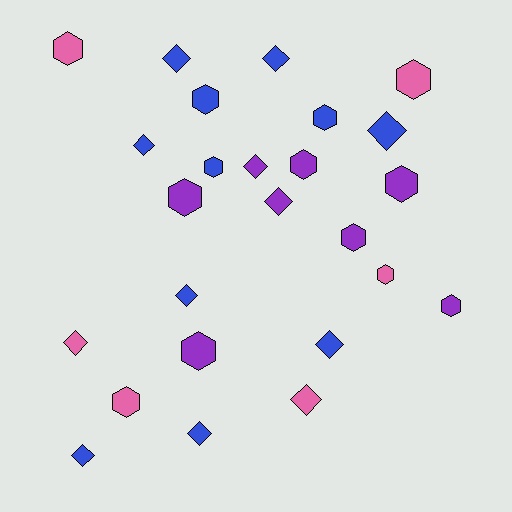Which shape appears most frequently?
Hexagon, with 13 objects.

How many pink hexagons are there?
There are 4 pink hexagons.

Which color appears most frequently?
Blue, with 11 objects.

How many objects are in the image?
There are 25 objects.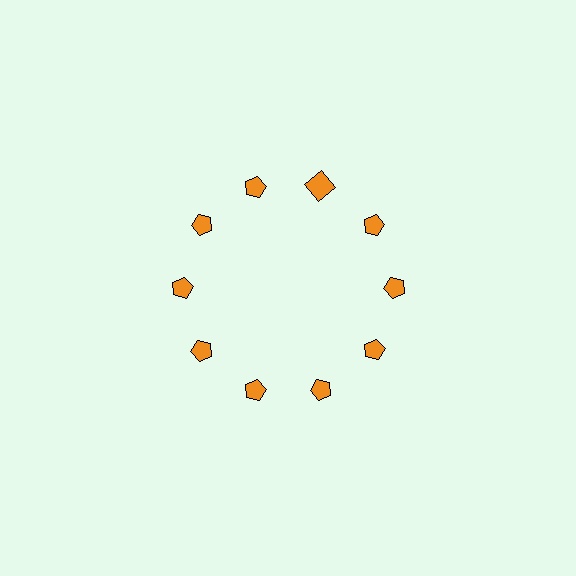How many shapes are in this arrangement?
There are 10 shapes arranged in a ring pattern.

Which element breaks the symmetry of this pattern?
The orange square at roughly the 1 o'clock position breaks the symmetry. All other shapes are orange pentagons.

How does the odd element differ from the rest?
It has a different shape: square instead of pentagon.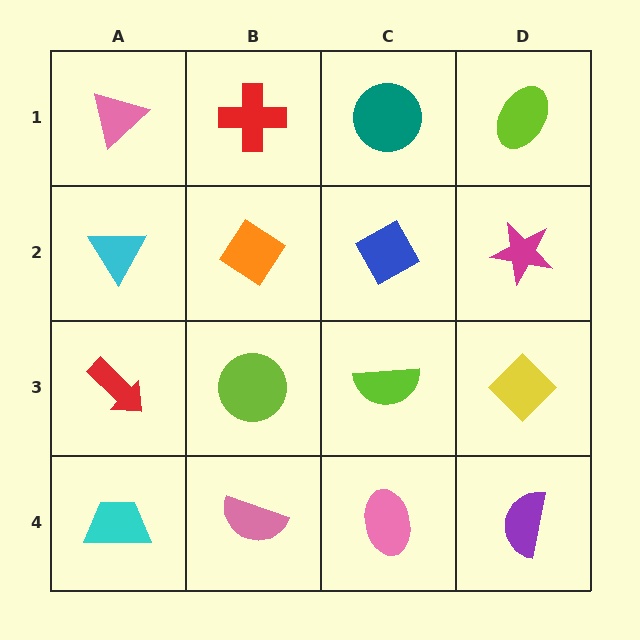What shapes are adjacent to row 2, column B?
A red cross (row 1, column B), a lime circle (row 3, column B), a cyan triangle (row 2, column A), a blue diamond (row 2, column C).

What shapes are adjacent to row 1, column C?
A blue diamond (row 2, column C), a red cross (row 1, column B), a lime ellipse (row 1, column D).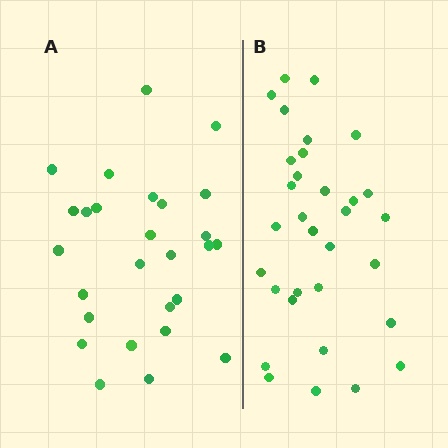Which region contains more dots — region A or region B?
Region B (the right region) has more dots.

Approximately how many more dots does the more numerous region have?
Region B has about 5 more dots than region A.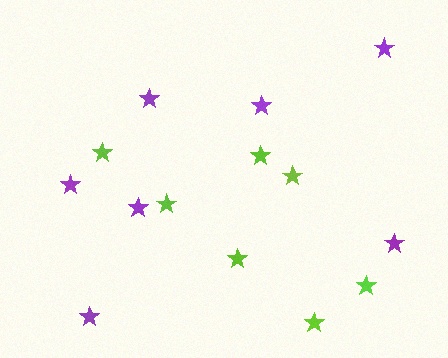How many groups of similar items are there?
There are 2 groups: one group of lime stars (7) and one group of purple stars (7).